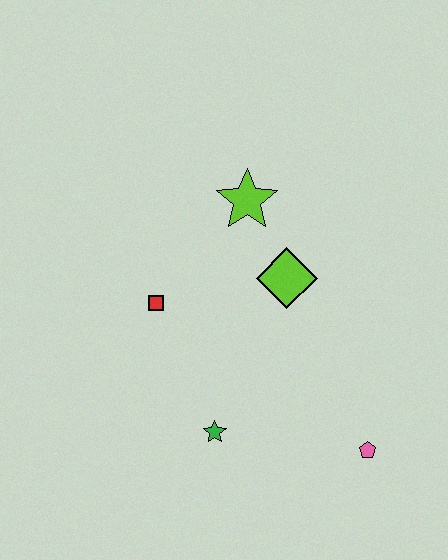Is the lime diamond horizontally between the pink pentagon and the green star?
Yes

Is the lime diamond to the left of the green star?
No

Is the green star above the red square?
No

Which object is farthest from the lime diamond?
The pink pentagon is farthest from the lime diamond.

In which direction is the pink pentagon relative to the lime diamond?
The pink pentagon is below the lime diamond.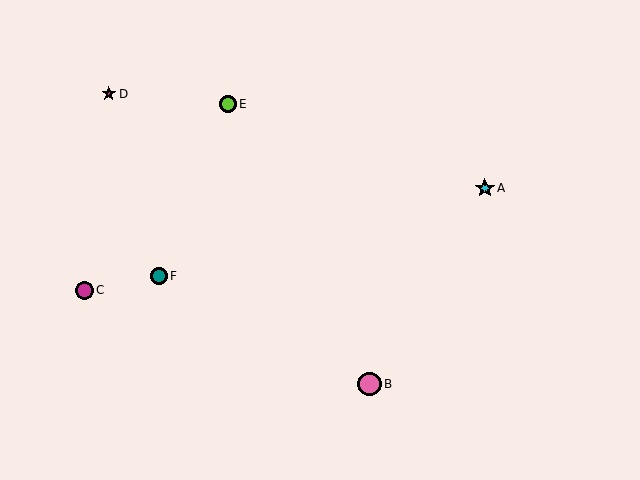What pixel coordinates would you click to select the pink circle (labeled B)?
Click at (370, 384) to select the pink circle B.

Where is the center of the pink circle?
The center of the pink circle is at (370, 384).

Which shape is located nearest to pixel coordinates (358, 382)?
The pink circle (labeled B) at (370, 384) is nearest to that location.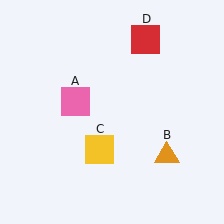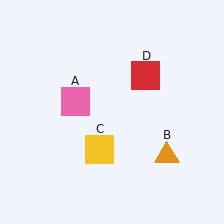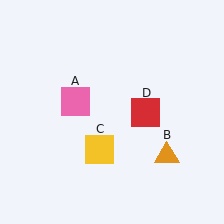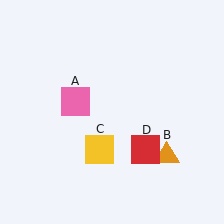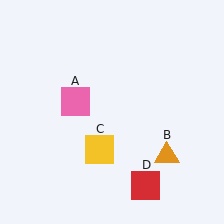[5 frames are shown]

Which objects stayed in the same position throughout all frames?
Pink square (object A) and orange triangle (object B) and yellow square (object C) remained stationary.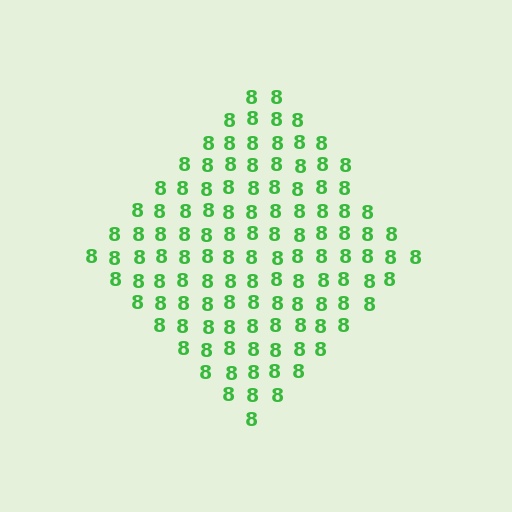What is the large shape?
The large shape is a diamond.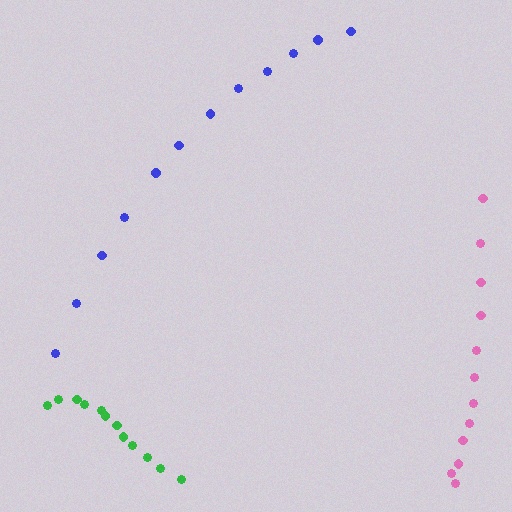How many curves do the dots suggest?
There are 3 distinct paths.